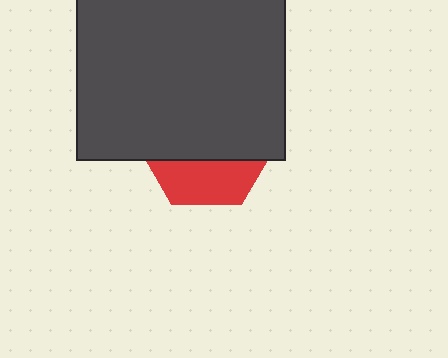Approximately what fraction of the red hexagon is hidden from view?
Roughly 68% of the red hexagon is hidden behind the dark gray square.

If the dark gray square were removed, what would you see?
You would see the complete red hexagon.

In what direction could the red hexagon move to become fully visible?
The red hexagon could move down. That would shift it out from behind the dark gray square entirely.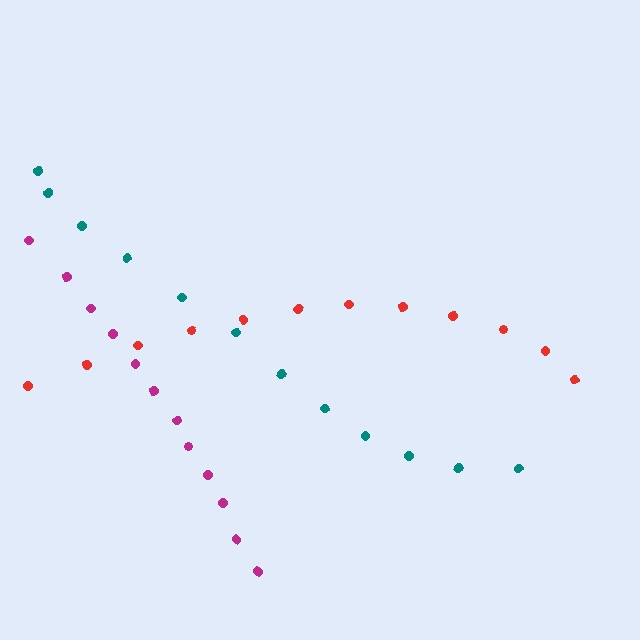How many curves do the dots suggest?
There are 3 distinct paths.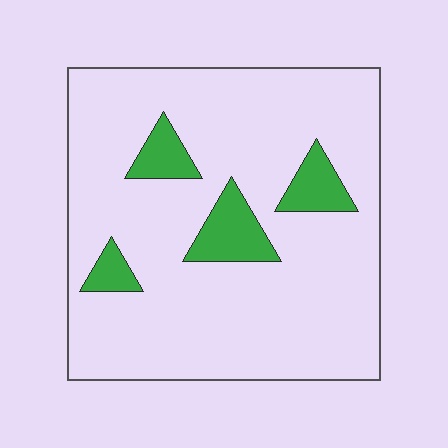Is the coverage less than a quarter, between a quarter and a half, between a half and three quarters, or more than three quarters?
Less than a quarter.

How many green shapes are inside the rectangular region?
4.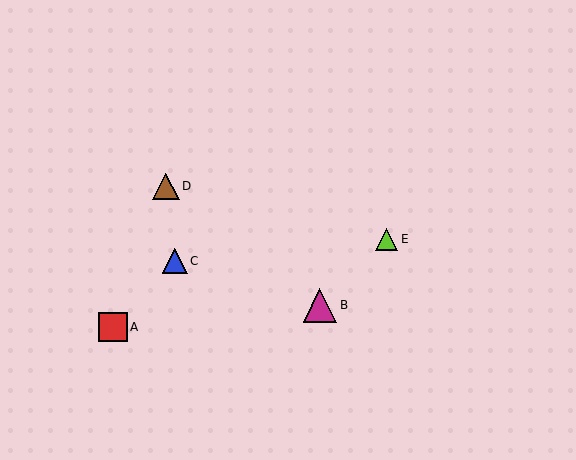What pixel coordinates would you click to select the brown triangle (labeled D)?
Click at (166, 186) to select the brown triangle D.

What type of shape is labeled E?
Shape E is a lime triangle.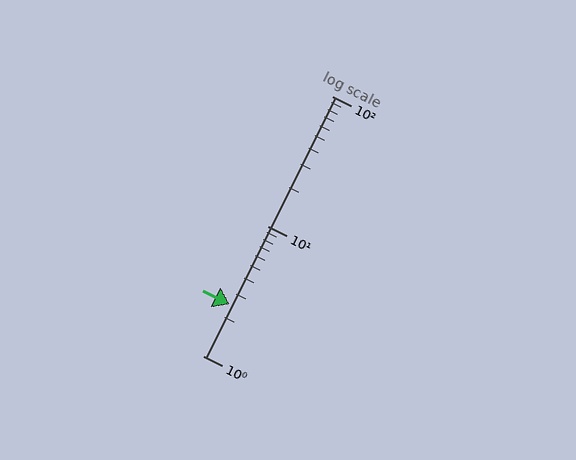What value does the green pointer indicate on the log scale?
The pointer indicates approximately 2.5.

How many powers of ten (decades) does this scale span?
The scale spans 2 decades, from 1 to 100.